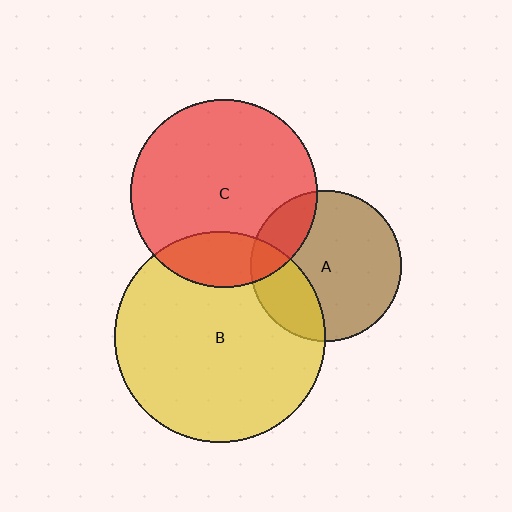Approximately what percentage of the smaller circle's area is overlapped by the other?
Approximately 20%.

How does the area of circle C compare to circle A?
Approximately 1.5 times.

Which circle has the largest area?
Circle B (yellow).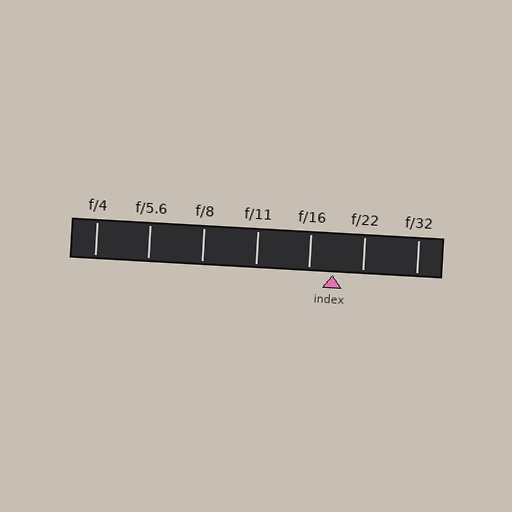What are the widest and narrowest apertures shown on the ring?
The widest aperture shown is f/4 and the narrowest is f/32.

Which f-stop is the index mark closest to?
The index mark is closest to f/16.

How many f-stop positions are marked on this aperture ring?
There are 7 f-stop positions marked.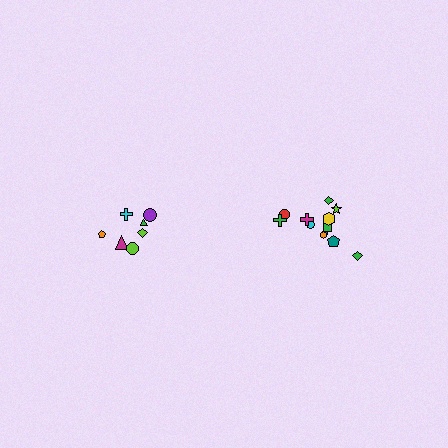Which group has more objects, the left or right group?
The right group.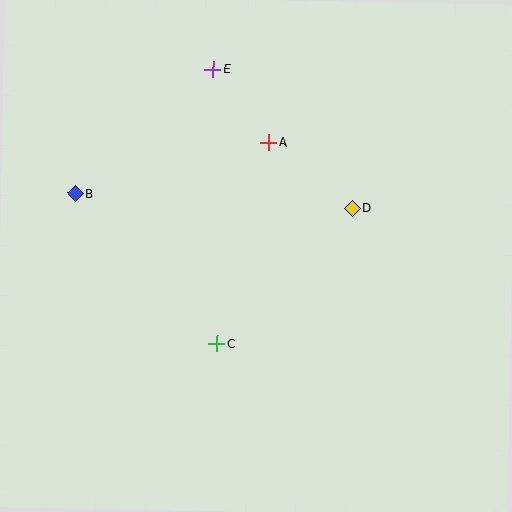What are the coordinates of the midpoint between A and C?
The midpoint between A and C is at (243, 243).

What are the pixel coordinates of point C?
Point C is at (217, 344).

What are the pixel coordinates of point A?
Point A is at (269, 143).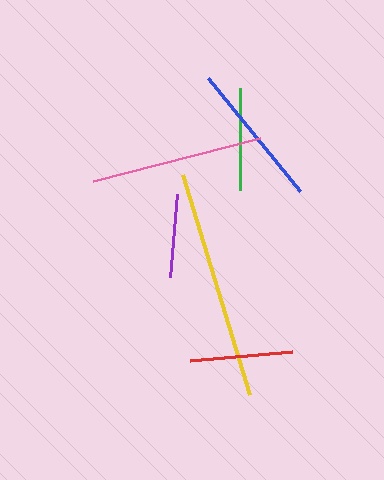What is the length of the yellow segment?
The yellow segment is approximately 230 pixels long.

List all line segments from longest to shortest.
From longest to shortest: yellow, pink, blue, red, green, purple.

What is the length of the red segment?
The red segment is approximately 103 pixels long.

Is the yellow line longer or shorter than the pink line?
The yellow line is longer than the pink line.